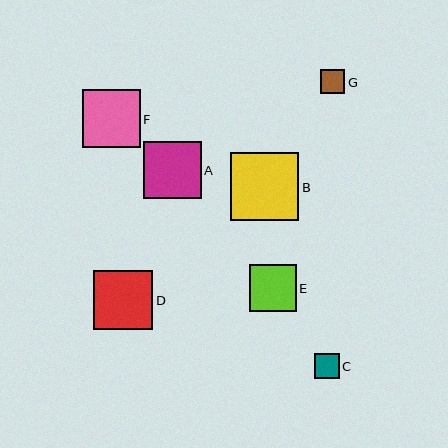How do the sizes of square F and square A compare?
Square F and square A are approximately the same size.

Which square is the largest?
Square B is the largest with a size of approximately 68 pixels.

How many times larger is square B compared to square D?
Square B is approximately 1.2 times the size of square D.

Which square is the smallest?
Square G is the smallest with a size of approximately 24 pixels.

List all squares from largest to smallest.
From largest to smallest: B, D, F, A, E, C, G.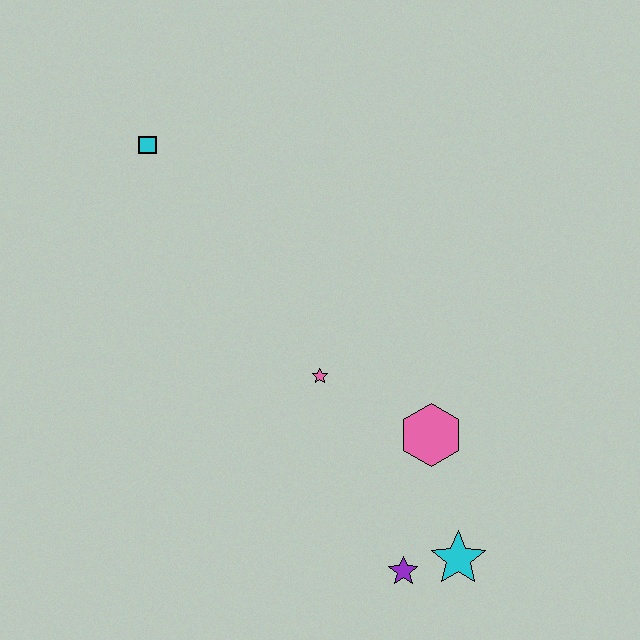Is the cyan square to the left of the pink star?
Yes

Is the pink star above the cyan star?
Yes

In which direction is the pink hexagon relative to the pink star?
The pink hexagon is to the right of the pink star.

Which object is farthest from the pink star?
The cyan square is farthest from the pink star.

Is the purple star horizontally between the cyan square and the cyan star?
Yes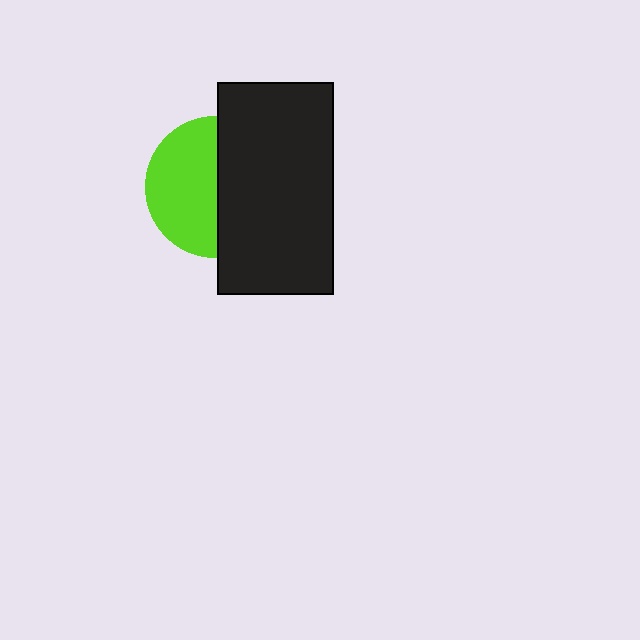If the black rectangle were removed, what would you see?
You would see the complete lime circle.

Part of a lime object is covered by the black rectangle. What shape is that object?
It is a circle.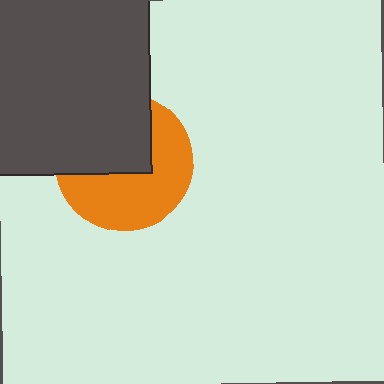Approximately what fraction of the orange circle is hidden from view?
Roughly 46% of the orange circle is hidden behind the dark gray square.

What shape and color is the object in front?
The object in front is a dark gray square.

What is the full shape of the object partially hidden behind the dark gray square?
The partially hidden object is an orange circle.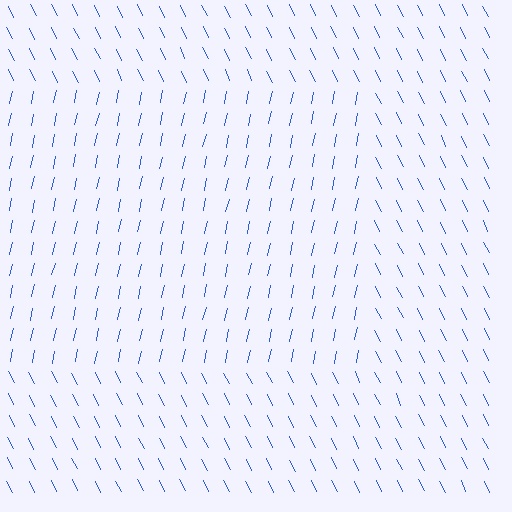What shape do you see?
I see a rectangle.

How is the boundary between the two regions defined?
The boundary is defined purely by a change in line orientation (approximately 39 degrees difference). All lines are the same color and thickness.